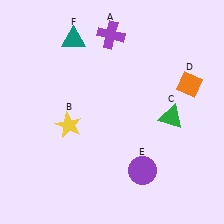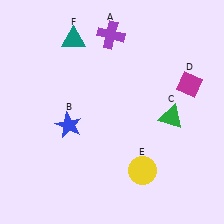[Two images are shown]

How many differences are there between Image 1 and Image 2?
There are 3 differences between the two images.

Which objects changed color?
B changed from yellow to blue. D changed from orange to magenta. E changed from purple to yellow.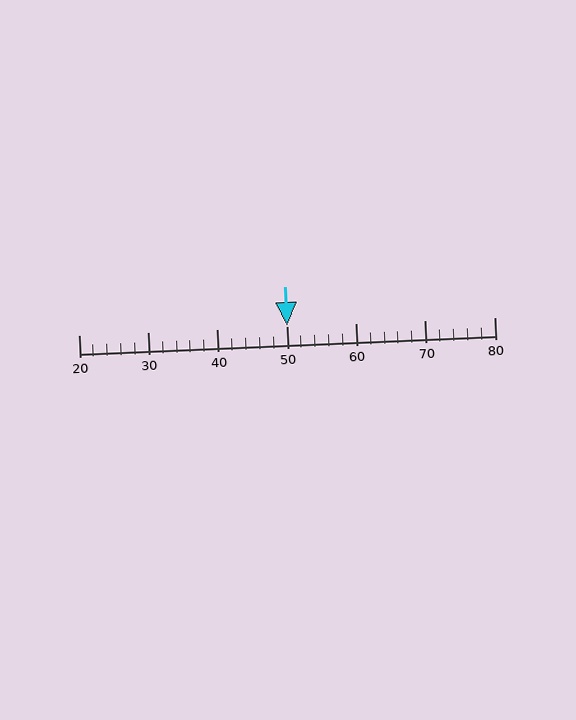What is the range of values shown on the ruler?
The ruler shows values from 20 to 80.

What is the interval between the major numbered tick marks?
The major tick marks are spaced 10 units apart.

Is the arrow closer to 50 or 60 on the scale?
The arrow is closer to 50.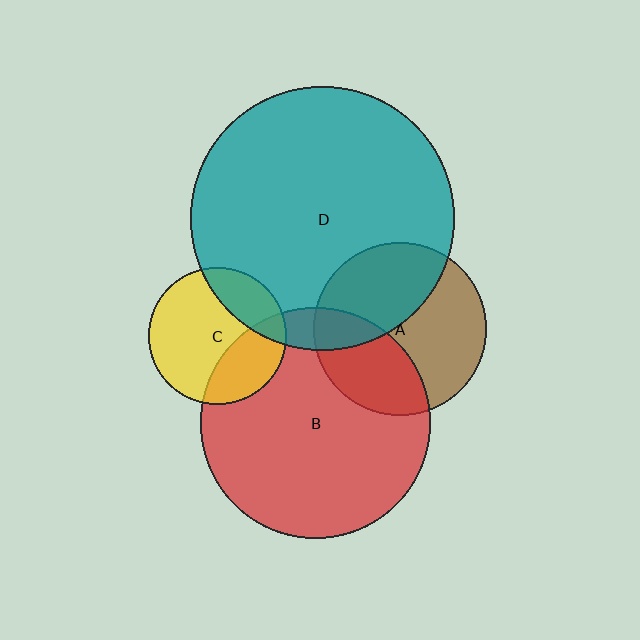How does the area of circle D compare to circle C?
Approximately 3.7 times.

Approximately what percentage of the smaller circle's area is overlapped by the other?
Approximately 25%.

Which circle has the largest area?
Circle D (teal).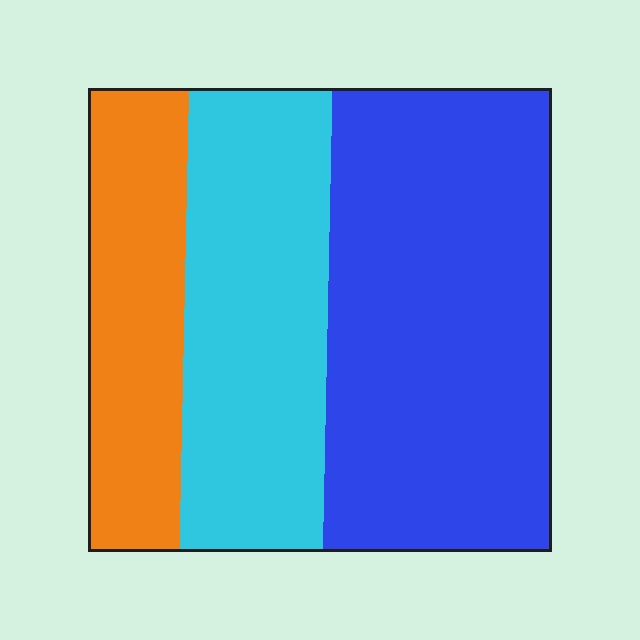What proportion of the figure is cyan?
Cyan covers 31% of the figure.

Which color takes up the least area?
Orange, at roughly 20%.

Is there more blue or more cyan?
Blue.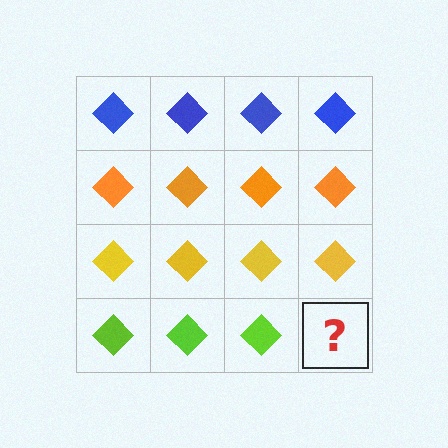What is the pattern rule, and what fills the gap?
The rule is that each row has a consistent color. The gap should be filled with a lime diamond.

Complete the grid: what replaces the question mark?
The question mark should be replaced with a lime diamond.